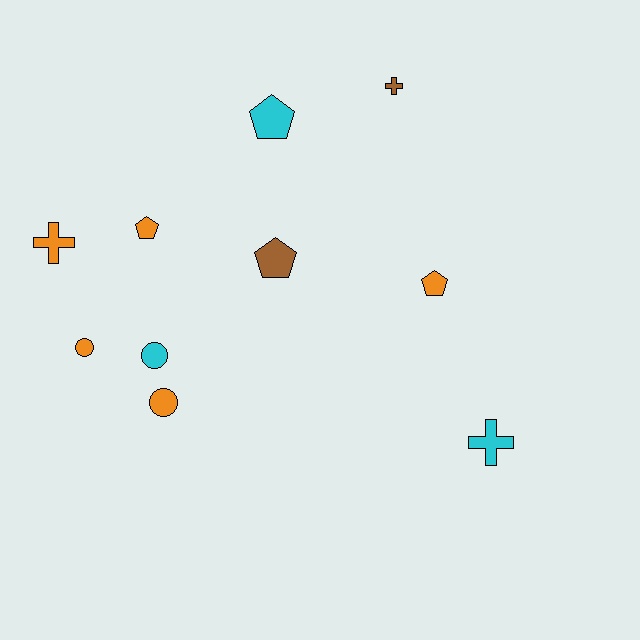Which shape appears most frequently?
Pentagon, with 4 objects.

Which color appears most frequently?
Orange, with 5 objects.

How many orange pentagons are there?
There are 2 orange pentagons.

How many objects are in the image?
There are 10 objects.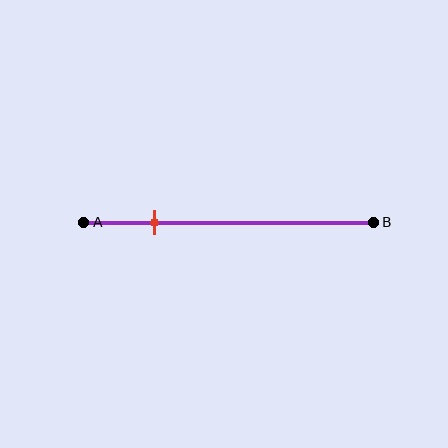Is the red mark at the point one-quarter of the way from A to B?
Yes, the mark is approximately at the one-quarter point.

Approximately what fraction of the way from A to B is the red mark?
The red mark is approximately 25% of the way from A to B.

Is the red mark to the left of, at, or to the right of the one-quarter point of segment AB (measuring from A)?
The red mark is approximately at the one-quarter point of segment AB.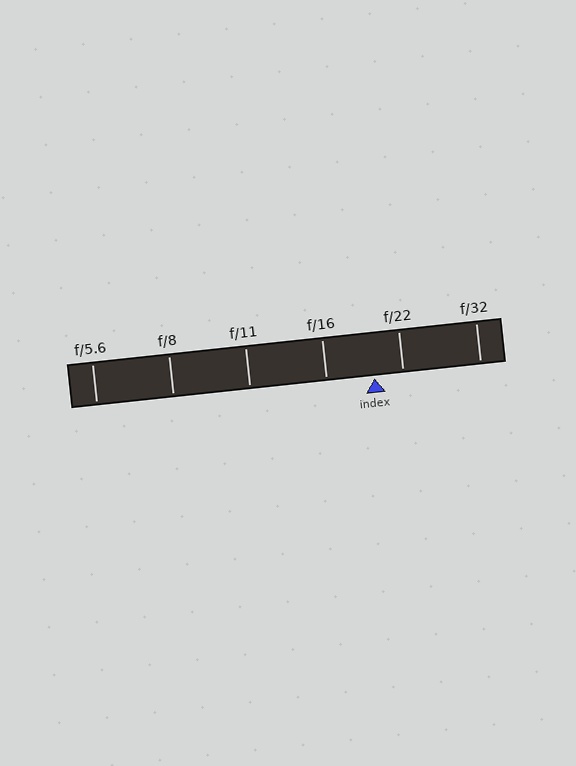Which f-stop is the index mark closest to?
The index mark is closest to f/22.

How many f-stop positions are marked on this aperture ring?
There are 6 f-stop positions marked.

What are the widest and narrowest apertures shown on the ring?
The widest aperture shown is f/5.6 and the narrowest is f/32.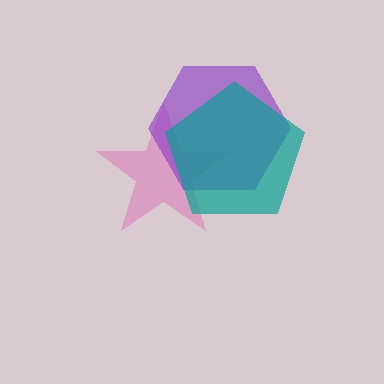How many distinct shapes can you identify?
There are 3 distinct shapes: a pink star, a purple hexagon, a teal pentagon.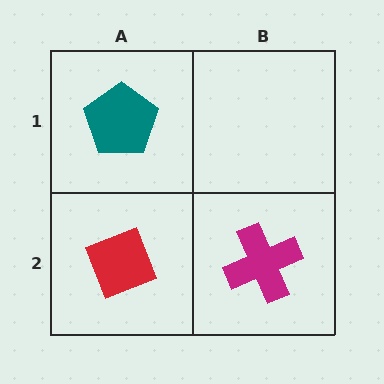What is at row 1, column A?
A teal pentagon.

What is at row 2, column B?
A magenta cross.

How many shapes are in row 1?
1 shape.